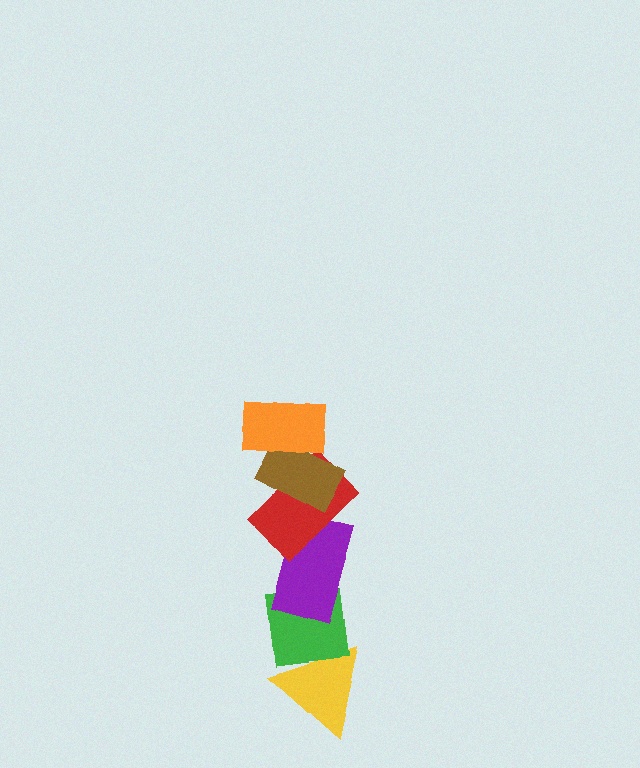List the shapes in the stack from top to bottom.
From top to bottom: the orange rectangle, the brown rectangle, the red rectangle, the purple rectangle, the green square, the yellow triangle.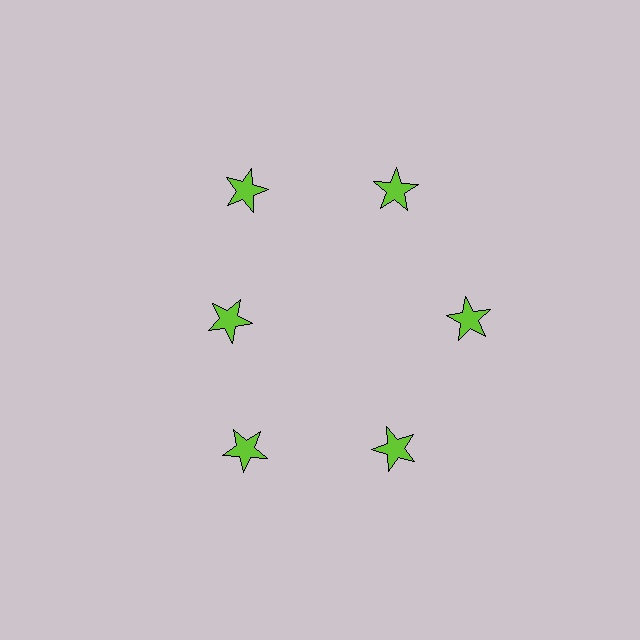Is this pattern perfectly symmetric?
No. The 6 lime stars are arranged in a ring, but one element near the 9 o'clock position is pulled inward toward the center, breaking the 6-fold rotational symmetry.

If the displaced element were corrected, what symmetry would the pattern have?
It would have 6-fold rotational symmetry — the pattern would map onto itself every 60 degrees.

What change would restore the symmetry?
The symmetry would be restored by moving it outward, back onto the ring so that all 6 stars sit at equal angles and equal distance from the center.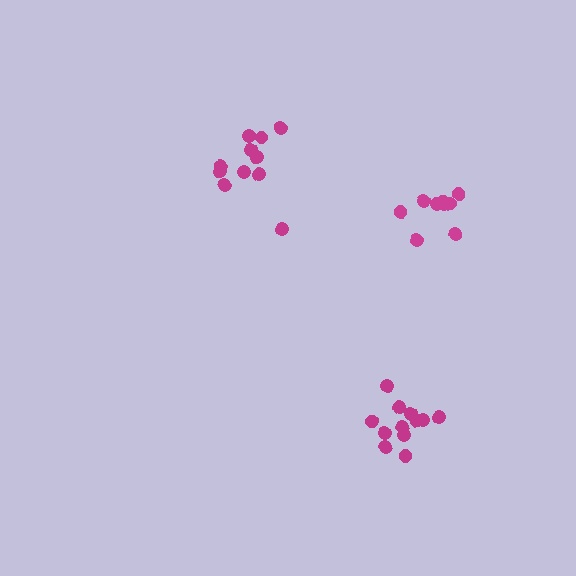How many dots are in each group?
Group 1: 11 dots, Group 2: 12 dots, Group 3: 9 dots (32 total).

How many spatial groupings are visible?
There are 3 spatial groupings.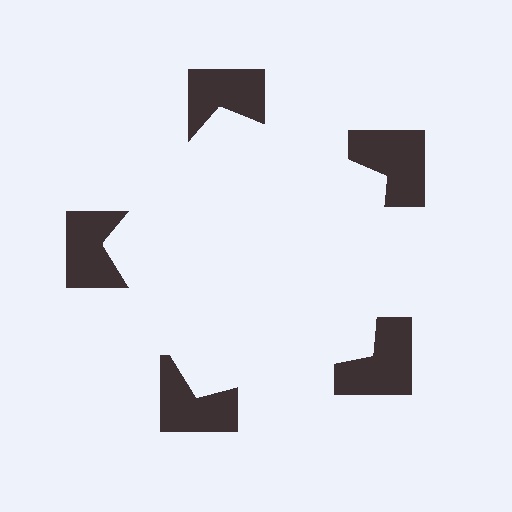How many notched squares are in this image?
There are 5 — one at each vertex of the illusory pentagon.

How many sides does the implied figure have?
5 sides.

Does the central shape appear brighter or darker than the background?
It typically appears slightly brighter than the background, even though no actual brightness change is drawn.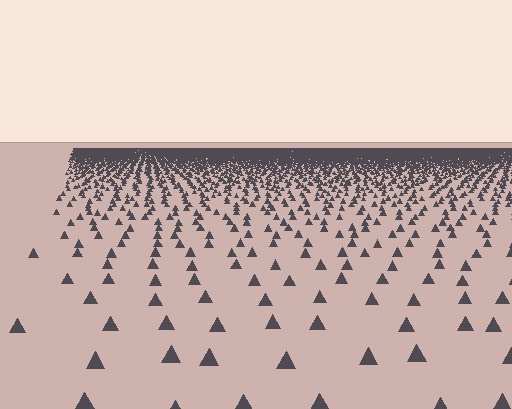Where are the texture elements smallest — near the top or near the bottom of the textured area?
Near the top.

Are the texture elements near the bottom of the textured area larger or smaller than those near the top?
Larger. Near the bottom, elements are closer to the viewer and appear at a bigger on-screen size.